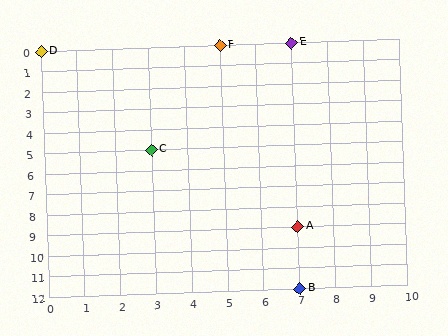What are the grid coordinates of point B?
Point B is at grid coordinates (7, 12).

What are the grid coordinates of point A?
Point A is at grid coordinates (7, 9).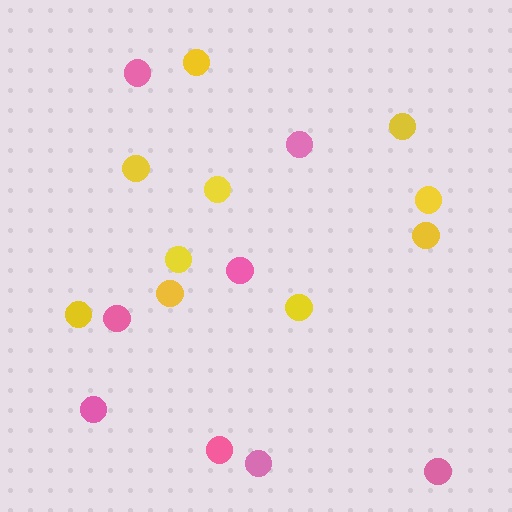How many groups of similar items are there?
There are 2 groups: one group of yellow circles (10) and one group of pink circles (8).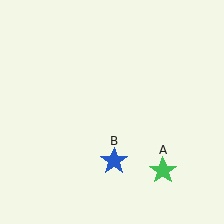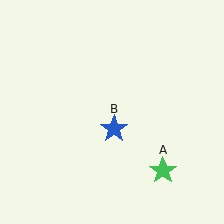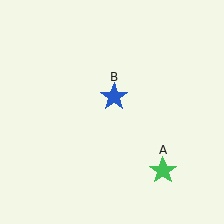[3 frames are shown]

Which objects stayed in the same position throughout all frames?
Green star (object A) remained stationary.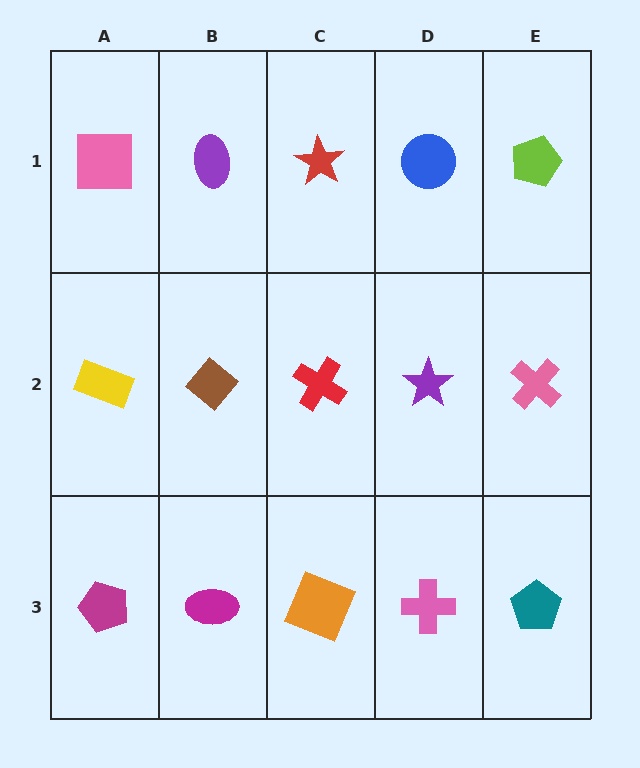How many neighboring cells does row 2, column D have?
4.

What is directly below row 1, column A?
A yellow rectangle.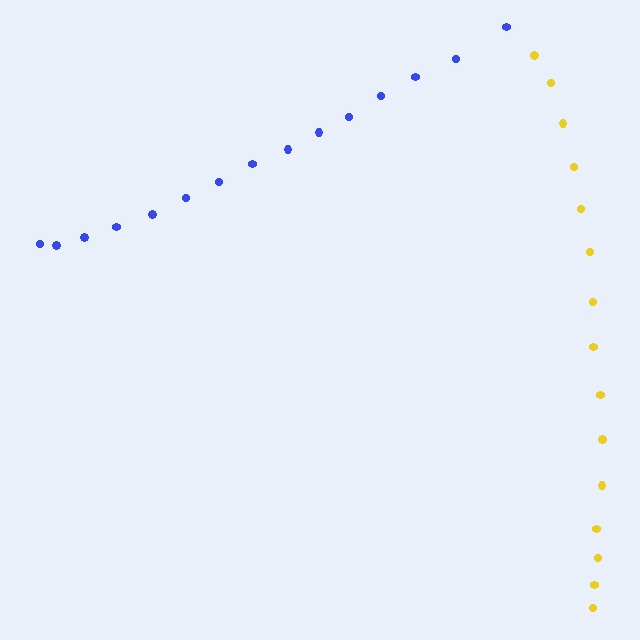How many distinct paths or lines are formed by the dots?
There are 2 distinct paths.